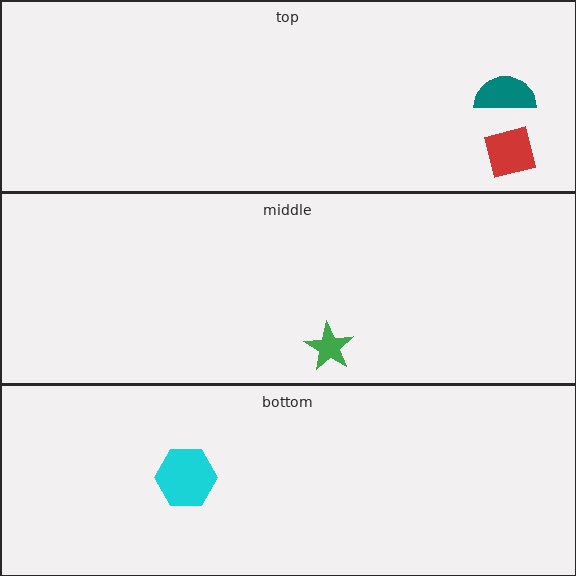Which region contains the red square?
The top region.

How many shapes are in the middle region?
1.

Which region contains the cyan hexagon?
The bottom region.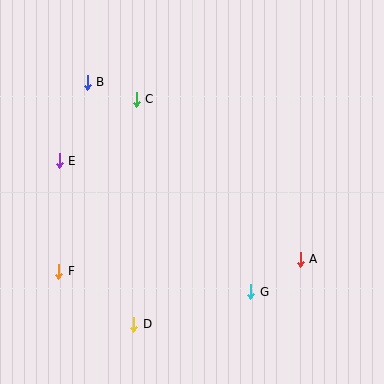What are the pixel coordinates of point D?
Point D is at (134, 324).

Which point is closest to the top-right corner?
Point C is closest to the top-right corner.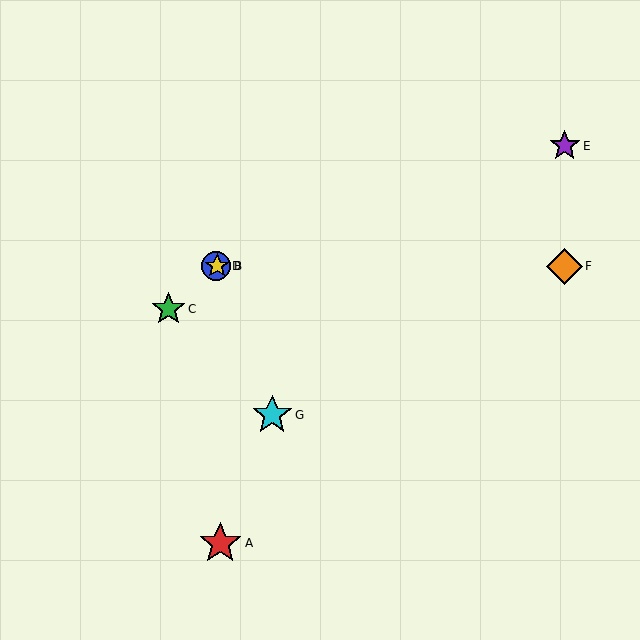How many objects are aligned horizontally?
3 objects (B, D, F) are aligned horizontally.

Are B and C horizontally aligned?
No, B is at y≈266 and C is at y≈309.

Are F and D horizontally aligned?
Yes, both are at y≈266.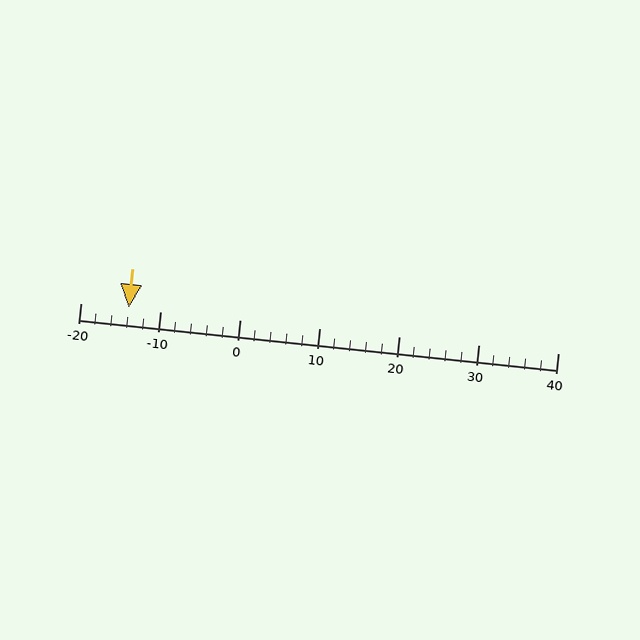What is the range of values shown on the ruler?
The ruler shows values from -20 to 40.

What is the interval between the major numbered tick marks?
The major tick marks are spaced 10 units apart.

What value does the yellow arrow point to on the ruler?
The yellow arrow points to approximately -14.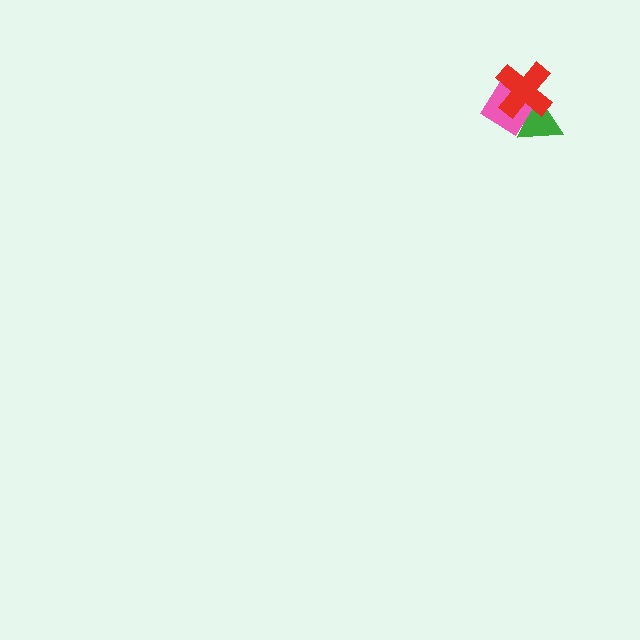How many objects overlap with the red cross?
2 objects overlap with the red cross.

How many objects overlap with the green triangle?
2 objects overlap with the green triangle.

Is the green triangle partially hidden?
Yes, it is partially covered by another shape.